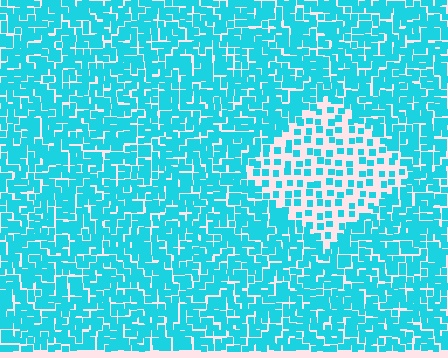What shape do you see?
I see a diamond.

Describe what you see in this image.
The image contains small cyan elements arranged at two different densities. A diamond-shaped region is visible where the elements are less densely packed than the surrounding area.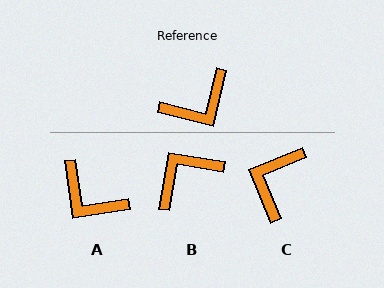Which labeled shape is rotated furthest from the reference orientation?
B, about 175 degrees away.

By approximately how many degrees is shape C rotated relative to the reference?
Approximately 144 degrees clockwise.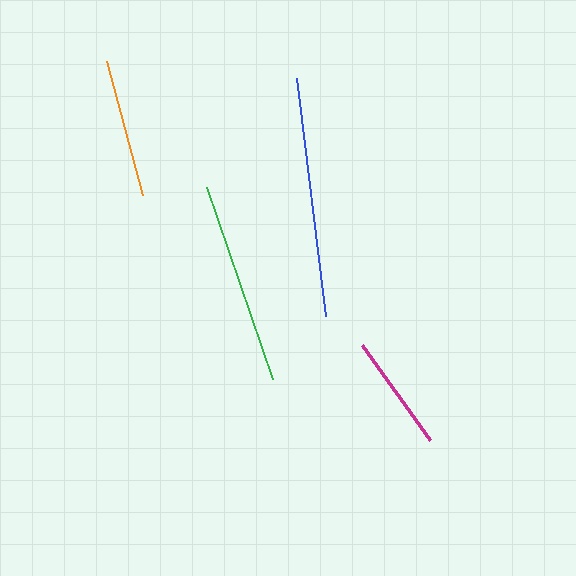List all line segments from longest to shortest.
From longest to shortest: blue, green, orange, magenta.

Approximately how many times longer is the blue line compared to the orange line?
The blue line is approximately 1.7 times the length of the orange line.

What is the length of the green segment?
The green segment is approximately 203 pixels long.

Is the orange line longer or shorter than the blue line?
The blue line is longer than the orange line.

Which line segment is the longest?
The blue line is the longest at approximately 240 pixels.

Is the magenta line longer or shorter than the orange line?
The orange line is longer than the magenta line.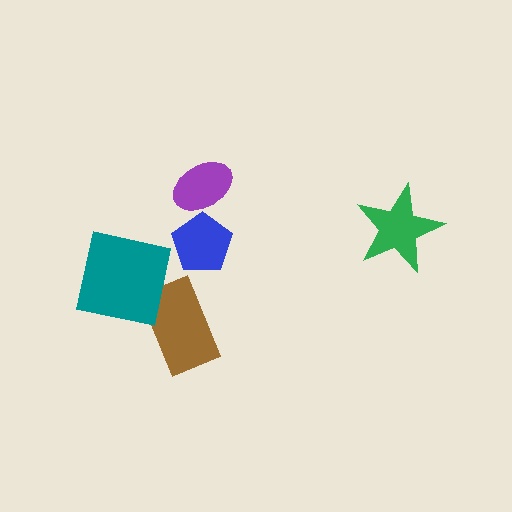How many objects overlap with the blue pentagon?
1 object overlaps with the blue pentagon.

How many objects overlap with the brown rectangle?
1 object overlaps with the brown rectangle.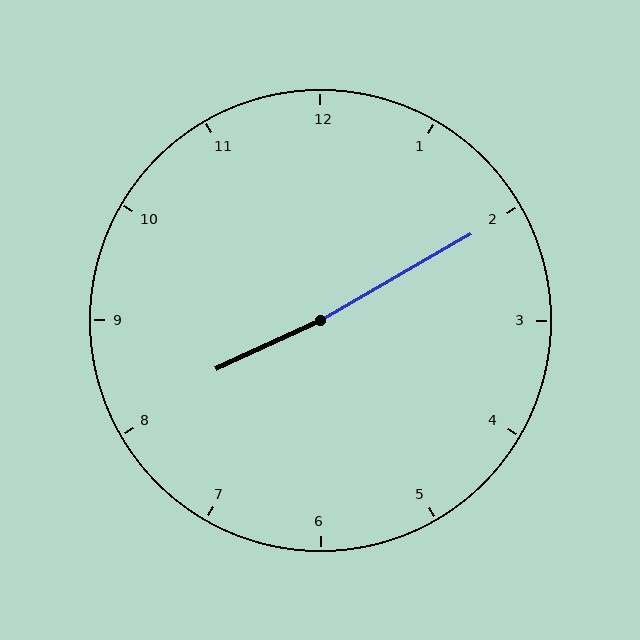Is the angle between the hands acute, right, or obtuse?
It is obtuse.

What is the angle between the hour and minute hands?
Approximately 175 degrees.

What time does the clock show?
8:10.